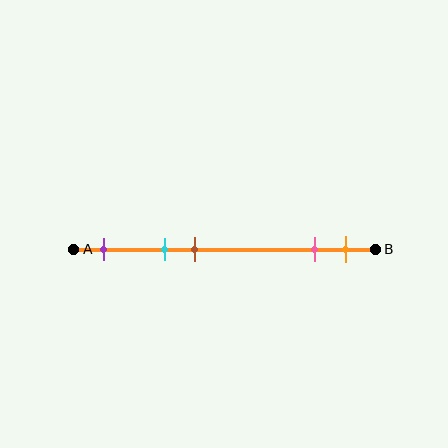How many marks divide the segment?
There are 5 marks dividing the segment.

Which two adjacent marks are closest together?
The pink and orange marks are the closest adjacent pair.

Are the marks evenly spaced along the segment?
No, the marks are not evenly spaced.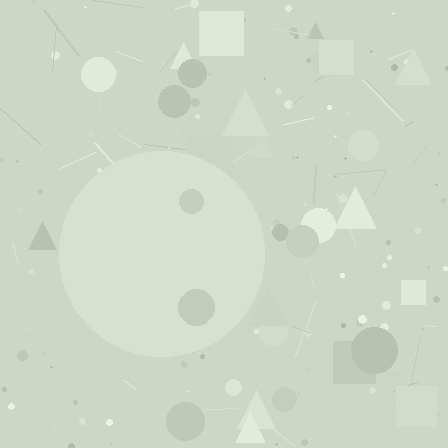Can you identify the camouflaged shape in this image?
The camouflaged shape is a circle.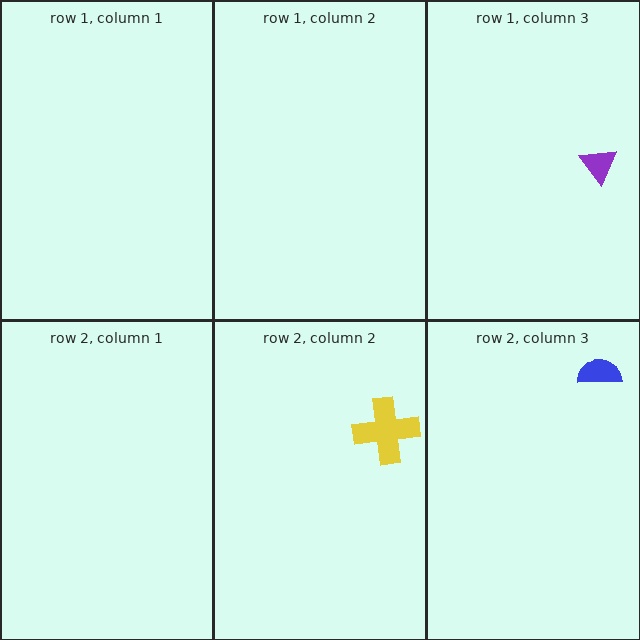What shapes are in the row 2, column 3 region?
The blue semicircle.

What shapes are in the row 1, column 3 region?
The purple triangle.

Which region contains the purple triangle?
The row 1, column 3 region.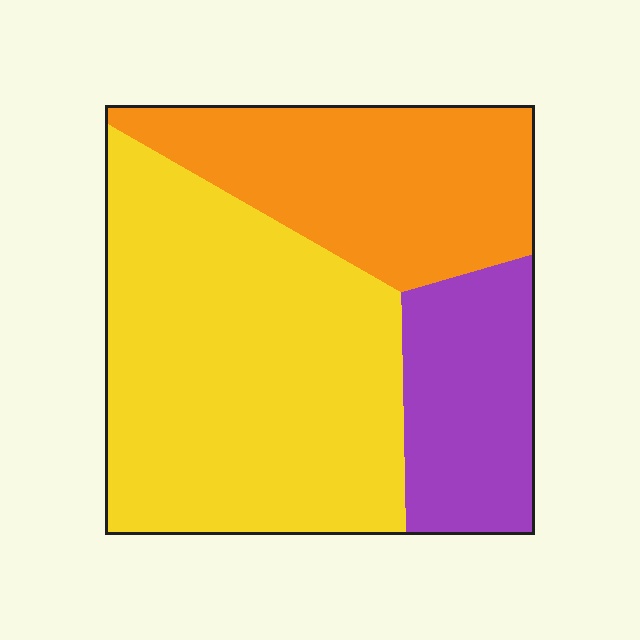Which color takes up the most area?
Yellow, at roughly 55%.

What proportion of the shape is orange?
Orange takes up between a quarter and a half of the shape.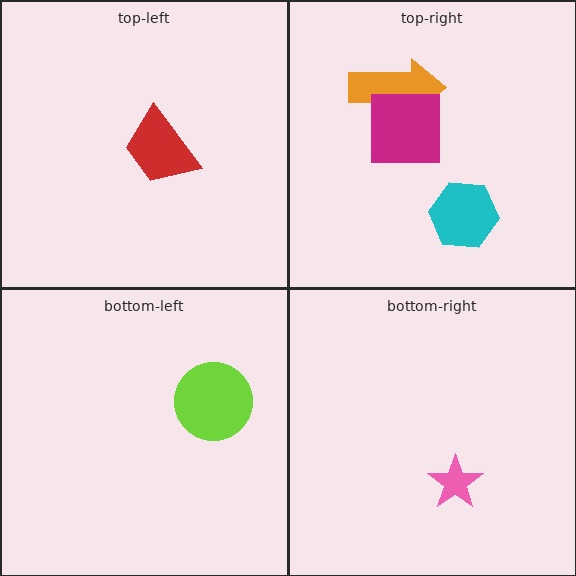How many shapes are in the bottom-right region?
1.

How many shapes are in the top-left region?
1.